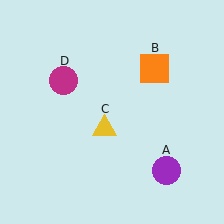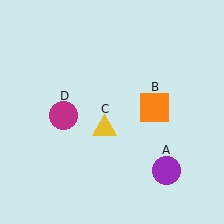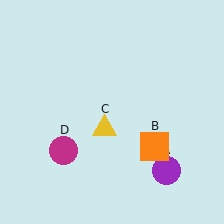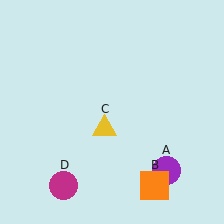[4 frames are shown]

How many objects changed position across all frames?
2 objects changed position: orange square (object B), magenta circle (object D).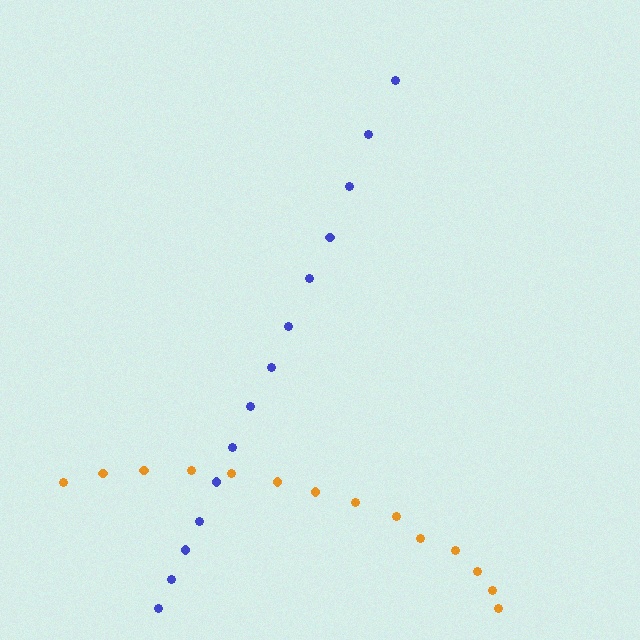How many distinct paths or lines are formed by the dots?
There are 2 distinct paths.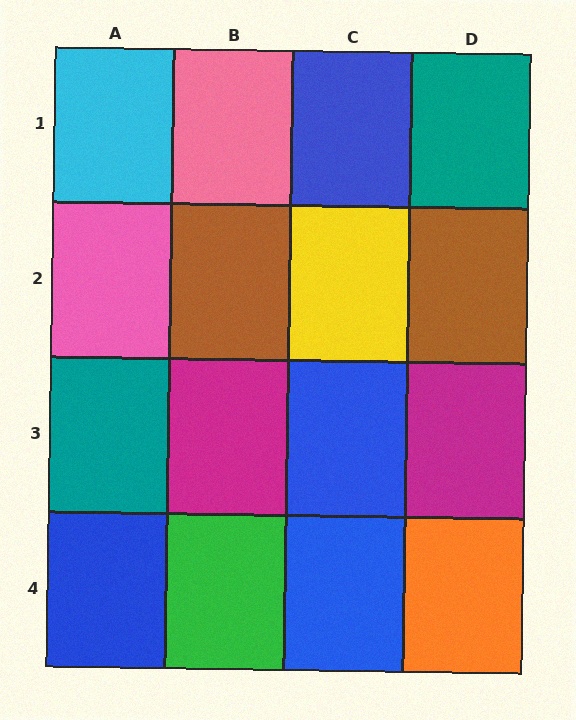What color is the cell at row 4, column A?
Blue.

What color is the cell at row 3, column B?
Magenta.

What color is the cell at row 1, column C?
Blue.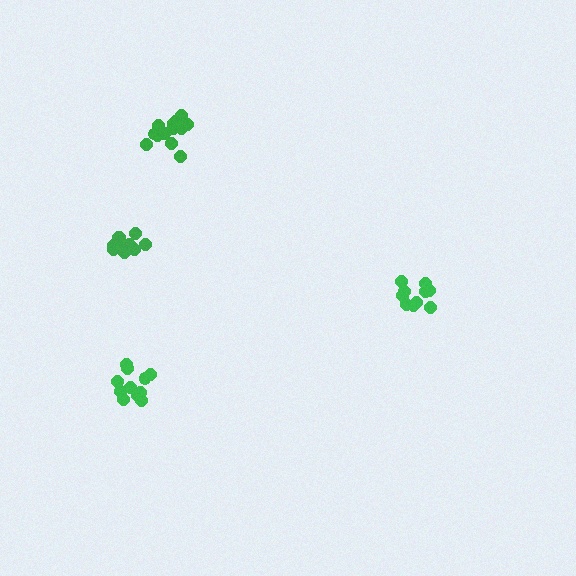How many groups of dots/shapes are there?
There are 4 groups.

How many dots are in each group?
Group 1: 10 dots, Group 2: 13 dots, Group 3: 11 dots, Group 4: 11 dots (45 total).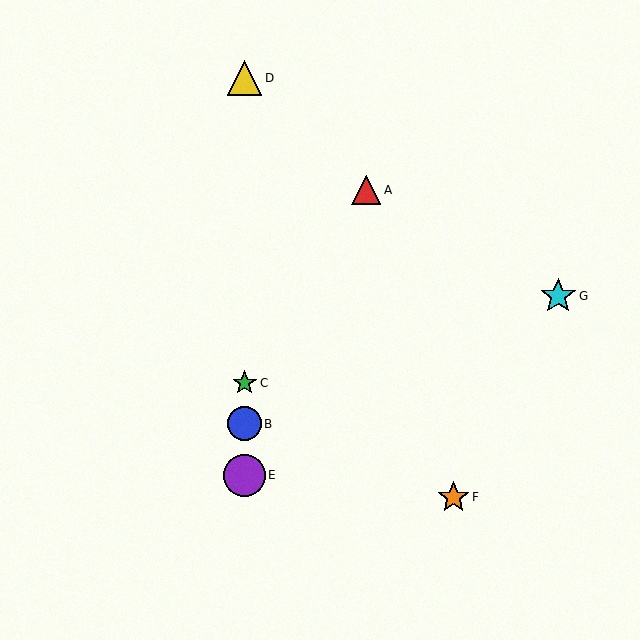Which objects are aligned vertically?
Objects B, C, D, E are aligned vertically.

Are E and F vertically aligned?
No, E is at x≈245 and F is at x≈454.